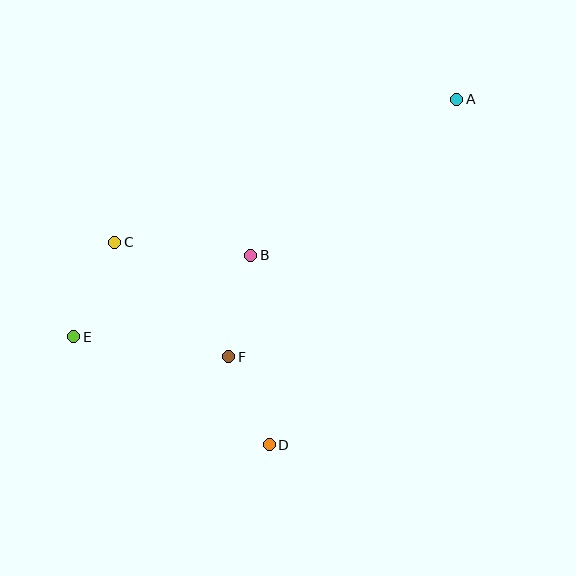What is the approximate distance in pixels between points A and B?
The distance between A and B is approximately 259 pixels.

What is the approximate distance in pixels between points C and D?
The distance between C and D is approximately 254 pixels.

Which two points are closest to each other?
Points D and F are closest to each other.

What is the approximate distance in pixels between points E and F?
The distance between E and F is approximately 156 pixels.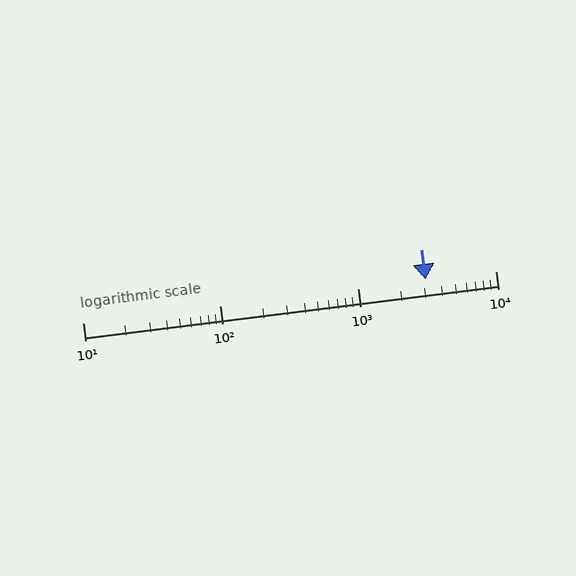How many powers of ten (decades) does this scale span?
The scale spans 3 decades, from 10 to 10000.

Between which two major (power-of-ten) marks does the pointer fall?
The pointer is between 1000 and 10000.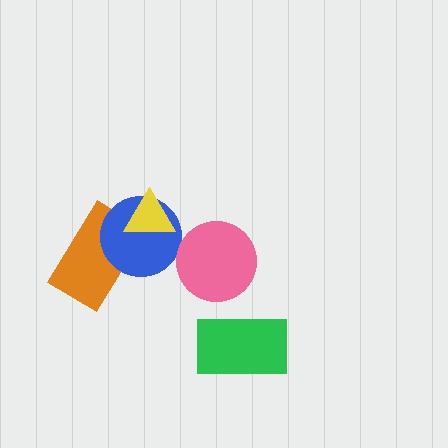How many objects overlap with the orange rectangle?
2 objects overlap with the orange rectangle.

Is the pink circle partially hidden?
No, no other shape covers it.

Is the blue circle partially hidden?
Yes, it is partially covered by another shape.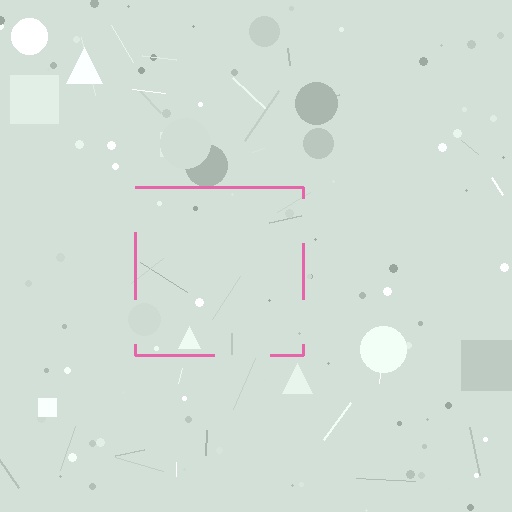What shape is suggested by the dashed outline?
The dashed outline suggests a square.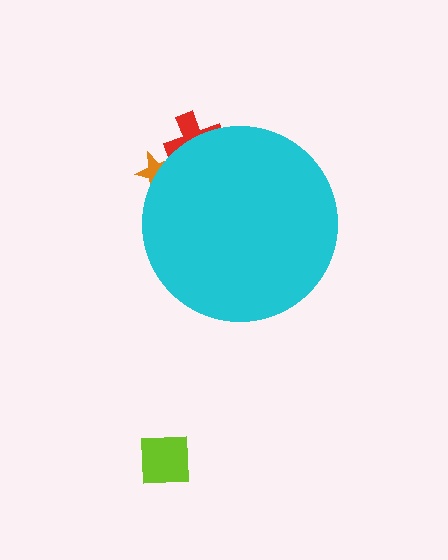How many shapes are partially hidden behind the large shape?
2 shapes are partially hidden.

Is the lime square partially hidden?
No, the lime square is fully visible.